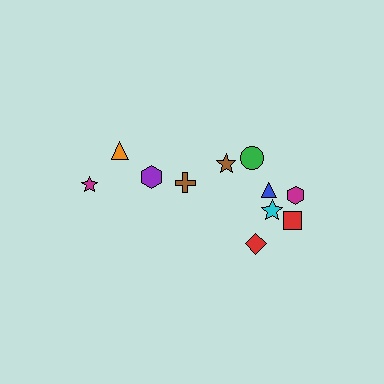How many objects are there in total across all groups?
There are 11 objects.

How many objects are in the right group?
There are 7 objects.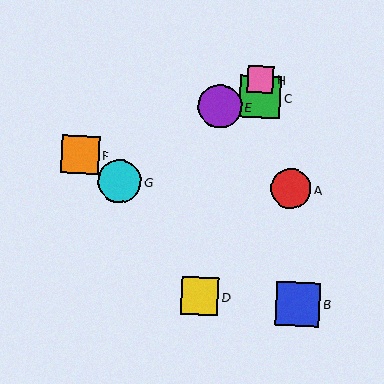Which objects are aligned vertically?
Objects C, H are aligned vertically.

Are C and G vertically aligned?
No, C is at x≈260 and G is at x≈119.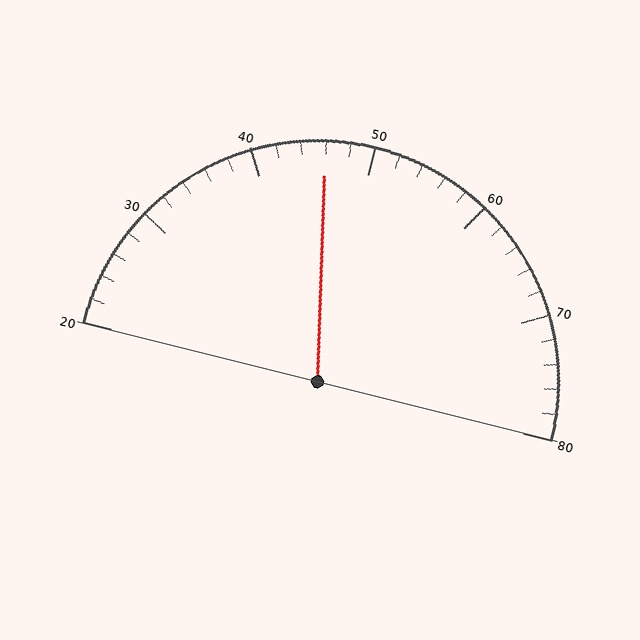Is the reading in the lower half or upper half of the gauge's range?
The reading is in the lower half of the range (20 to 80).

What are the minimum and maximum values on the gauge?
The gauge ranges from 20 to 80.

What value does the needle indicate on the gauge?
The needle indicates approximately 46.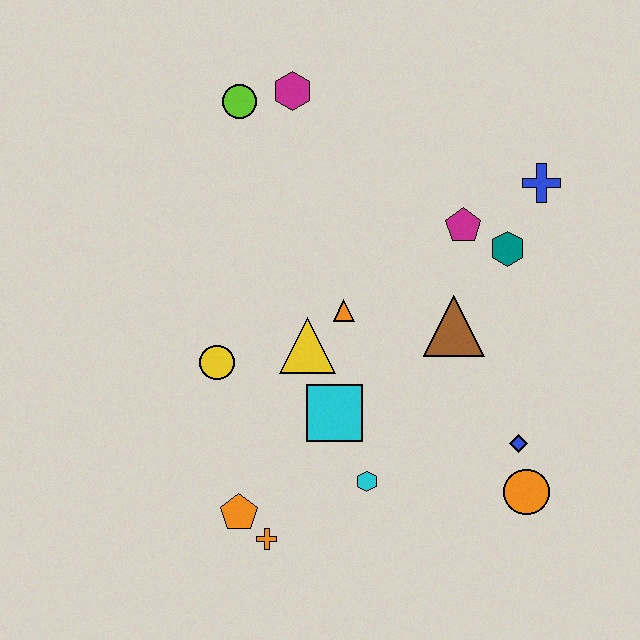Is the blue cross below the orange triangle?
No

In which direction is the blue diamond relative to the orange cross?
The blue diamond is to the right of the orange cross.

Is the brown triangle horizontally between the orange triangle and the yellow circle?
No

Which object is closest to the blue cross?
The teal hexagon is closest to the blue cross.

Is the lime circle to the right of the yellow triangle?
No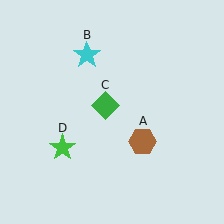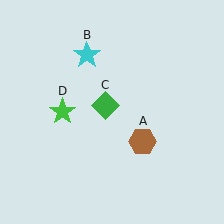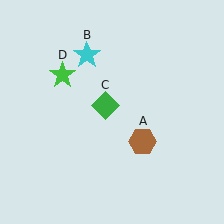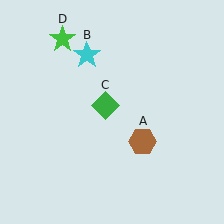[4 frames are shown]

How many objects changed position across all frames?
1 object changed position: green star (object D).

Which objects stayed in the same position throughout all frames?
Brown hexagon (object A) and cyan star (object B) and green diamond (object C) remained stationary.